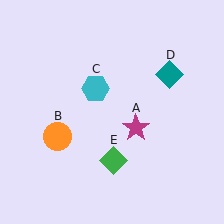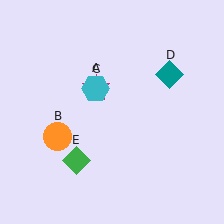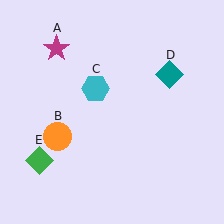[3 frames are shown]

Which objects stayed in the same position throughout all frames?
Orange circle (object B) and cyan hexagon (object C) and teal diamond (object D) remained stationary.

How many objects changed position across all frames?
2 objects changed position: magenta star (object A), green diamond (object E).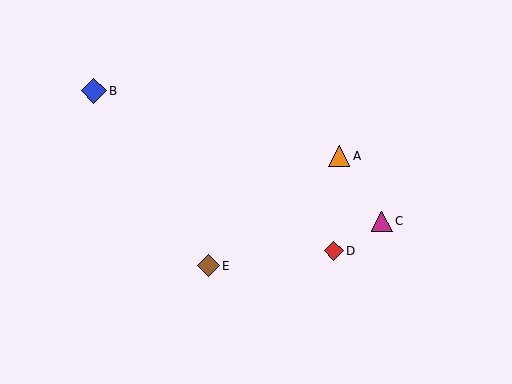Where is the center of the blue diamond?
The center of the blue diamond is at (94, 91).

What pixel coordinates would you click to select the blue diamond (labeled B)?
Click at (94, 91) to select the blue diamond B.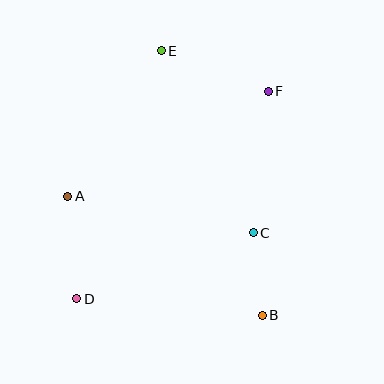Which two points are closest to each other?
Points B and C are closest to each other.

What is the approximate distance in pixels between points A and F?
The distance between A and F is approximately 227 pixels.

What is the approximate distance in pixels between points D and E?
The distance between D and E is approximately 262 pixels.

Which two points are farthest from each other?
Points B and E are farthest from each other.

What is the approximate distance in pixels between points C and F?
The distance between C and F is approximately 142 pixels.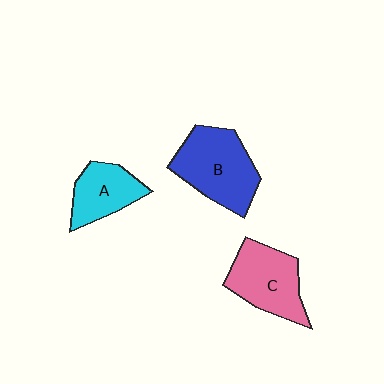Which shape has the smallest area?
Shape A (cyan).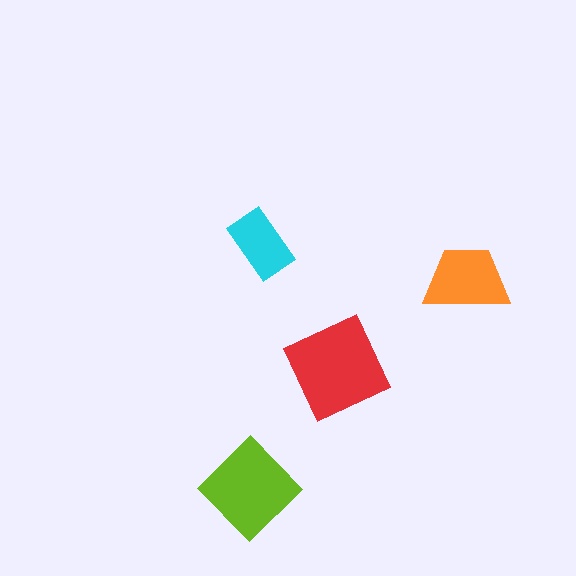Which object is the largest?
The red square.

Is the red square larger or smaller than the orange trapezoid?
Larger.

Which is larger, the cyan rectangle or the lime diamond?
The lime diamond.